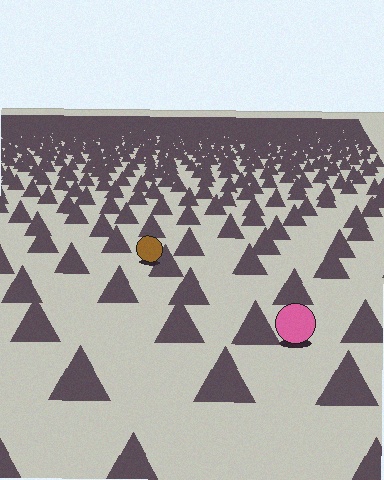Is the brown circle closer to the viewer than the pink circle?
No. The pink circle is closer — you can tell from the texture gradient: the ground texture is coarser near it.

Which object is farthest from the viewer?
The brown circle is farthest from the viewer. It appears smaller and the ground texture around it is denser.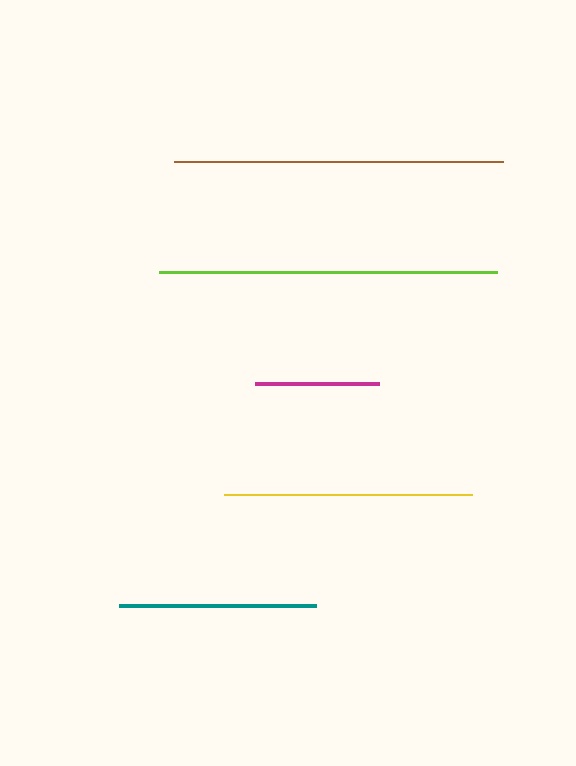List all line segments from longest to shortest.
From longest to shortest: lime, brown, yellow, teal, magenta.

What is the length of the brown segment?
The brown segment is approximately 329 pixels long.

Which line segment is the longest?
The lime line is the longest at approximately 339 pixels.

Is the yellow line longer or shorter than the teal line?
The yellow line is longer than the teal line.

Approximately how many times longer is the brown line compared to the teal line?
The brown line is approximately 1.7 times the length of the teal line.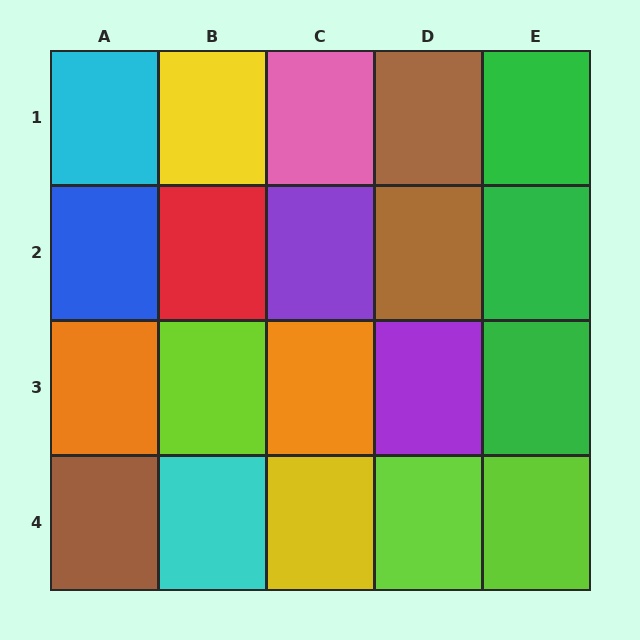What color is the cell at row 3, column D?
Purple.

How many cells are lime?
3 cells are lime.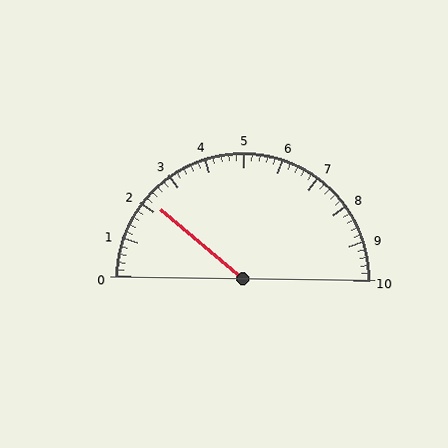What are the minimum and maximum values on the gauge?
The gauge ranges from 0 to 10.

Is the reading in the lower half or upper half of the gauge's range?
The reading is in the lower half of the range (0 to 10).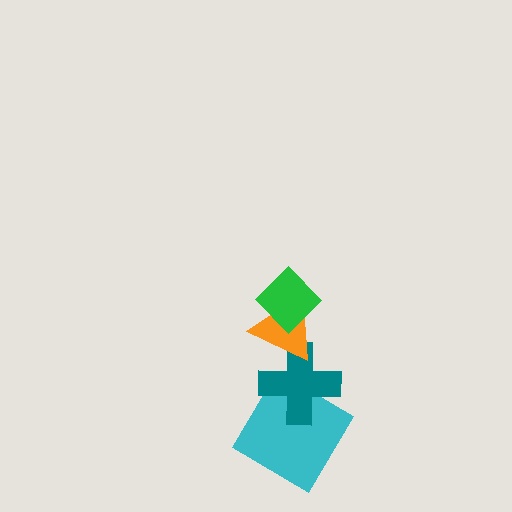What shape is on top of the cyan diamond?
The teal cross is on top of the cyan diamond.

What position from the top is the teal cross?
The teal cross is 3rd from the top.